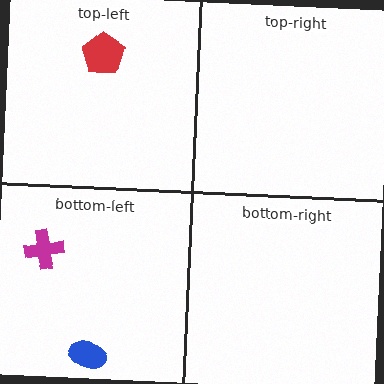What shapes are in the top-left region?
The red pentagon.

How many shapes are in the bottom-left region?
2.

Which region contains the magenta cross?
The bottom-left region.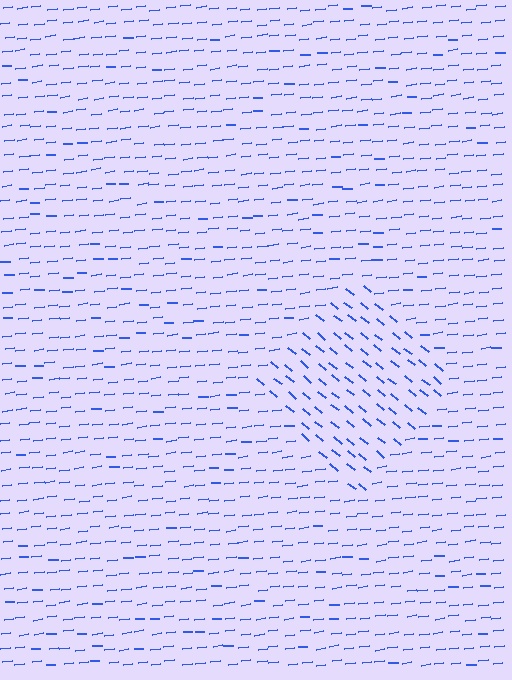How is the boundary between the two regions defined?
The boundary is defined purely by a change in line orientation (approximately 45 degrees difference). All lines are the same color and thickness.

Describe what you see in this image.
The image is filled with small blue line segments. A diamond region in the image has lines oriented differently from the surrounding lines, creating a visible texture boundary.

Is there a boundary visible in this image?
Yes, there is a texture boundary formed by a change in line orientation.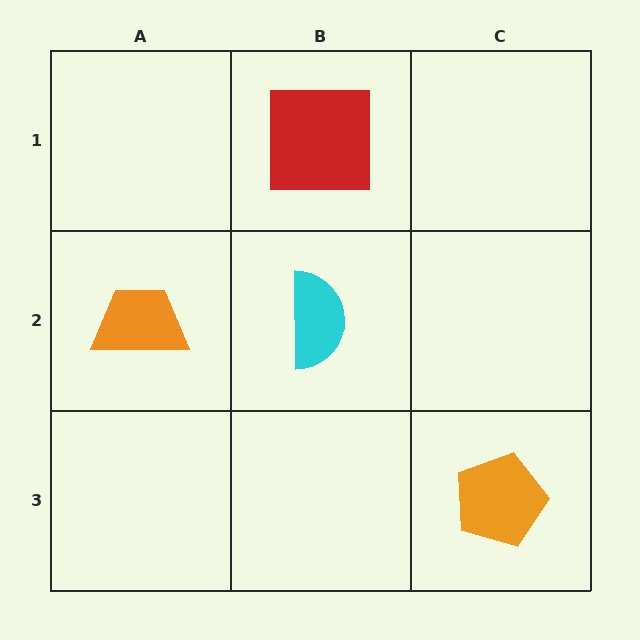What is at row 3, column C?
An orange pentagon.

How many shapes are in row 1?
1 shape.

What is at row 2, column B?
A cyan semicircle.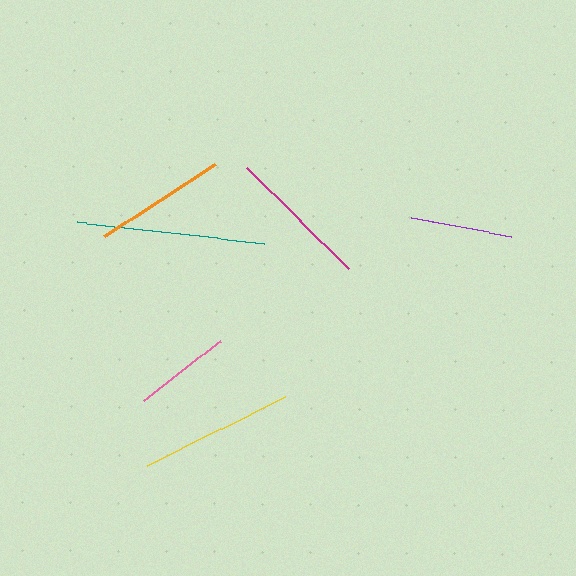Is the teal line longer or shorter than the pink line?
The teal line is longer than the pink line.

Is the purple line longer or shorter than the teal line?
The teal line is longer than the purple line.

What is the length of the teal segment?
The teal segment is approximately 188 pixels long.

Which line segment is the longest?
The teal line is the longest at approximately 188 pixels.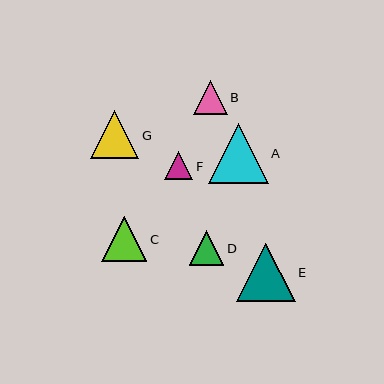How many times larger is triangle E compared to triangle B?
Triangle E is approximately 1.7 times the size of triangle B.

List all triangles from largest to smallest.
From largest to smallest: A, E, G, C, D, B, F.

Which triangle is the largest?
Triangle A is the largest with a size of approximately 60 pixels.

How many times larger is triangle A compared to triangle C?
Triangle A is approximately 1.3 times the size of triangle C.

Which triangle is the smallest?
Triangle F is the smallest with a size of approximately 28 pixels.